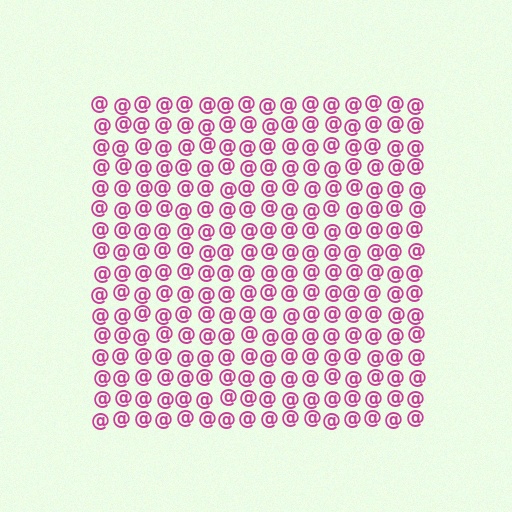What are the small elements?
The small elements are at signs.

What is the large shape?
The large shape is a square.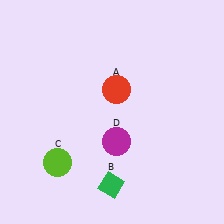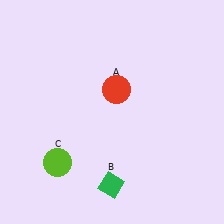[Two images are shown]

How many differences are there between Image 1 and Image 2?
There is 1 difference between the two images.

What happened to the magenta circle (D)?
The magenta circle (D) was removed in Image 2. It was in the bottom-right area of Image 1.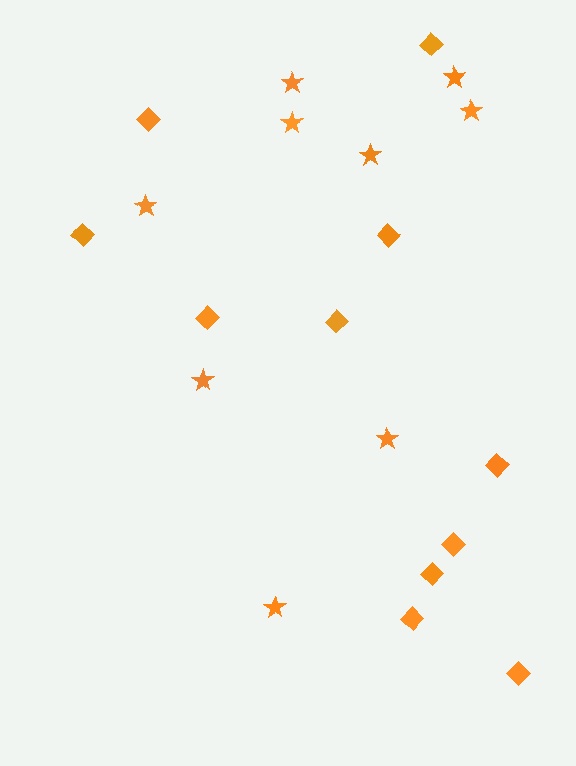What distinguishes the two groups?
There are 2 groups: one group of stars (9) and one group of diamonds (11).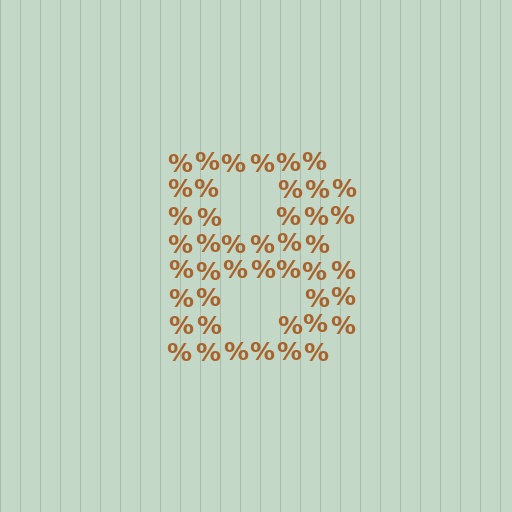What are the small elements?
The small elements are percent signs.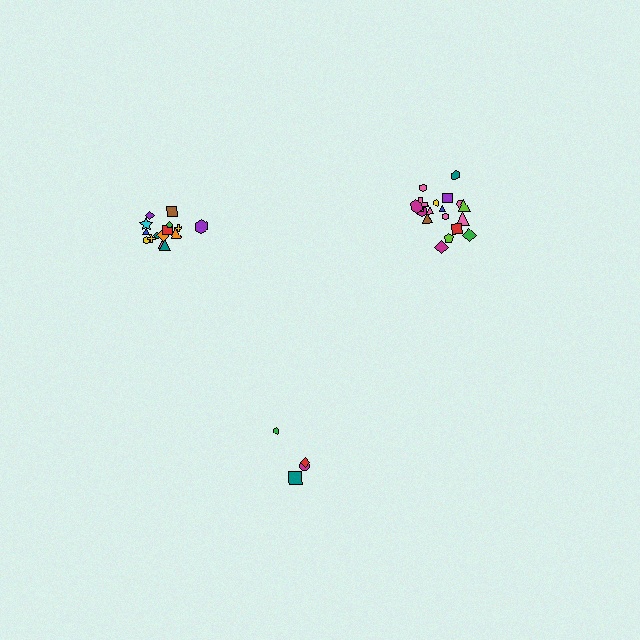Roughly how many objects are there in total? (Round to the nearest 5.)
Roughly 35 objects in total.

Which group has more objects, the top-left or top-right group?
The top-right group.